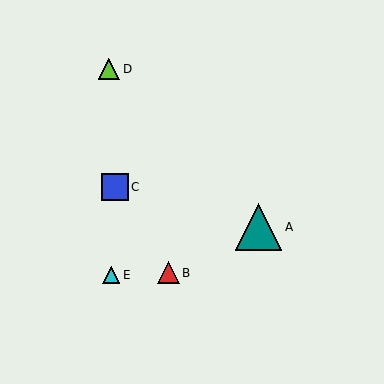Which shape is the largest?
The teal triangle (labeled A) is the largest.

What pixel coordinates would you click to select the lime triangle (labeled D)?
Click at (109, 69) to select the lime triangle D.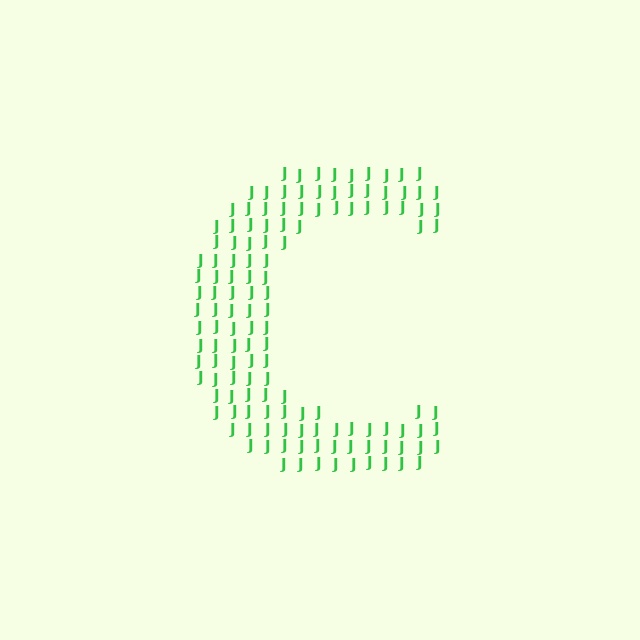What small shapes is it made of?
It is made of small letter J's.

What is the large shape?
The large shape is the letter C.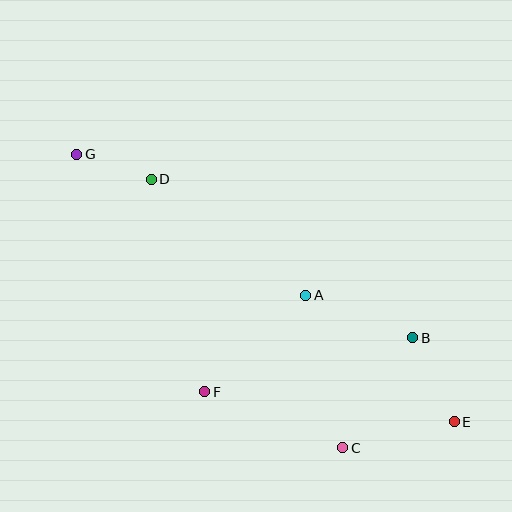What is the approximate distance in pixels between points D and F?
The distance between D and F is approximately 219 pixels.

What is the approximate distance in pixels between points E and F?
The distance between E and F is approximately 251 pixels.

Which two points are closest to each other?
Points D and G are closest to each other.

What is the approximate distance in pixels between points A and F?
The distance between A and F is approximately 139 pixels.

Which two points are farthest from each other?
Points E and G are farthest from each other.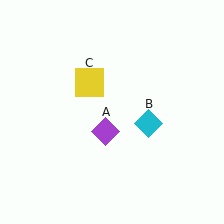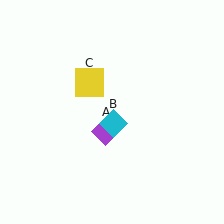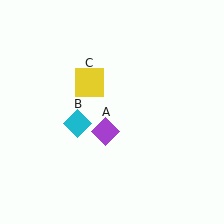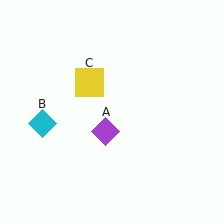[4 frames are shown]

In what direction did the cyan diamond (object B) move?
The cyan diamond (object B) moved left.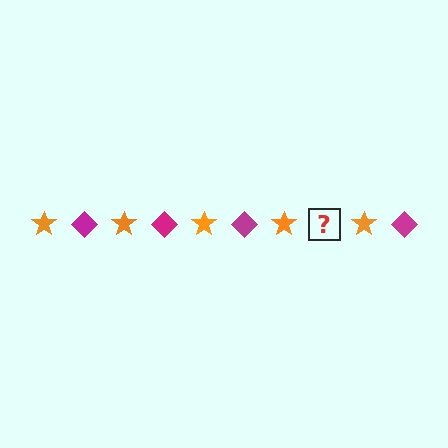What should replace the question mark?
The question mark should be replaced with a magenta diamond.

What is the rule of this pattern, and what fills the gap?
The rule is that the pattern alternates between orange star and magenta diamond. The gap should be filled with a magenta diamond.